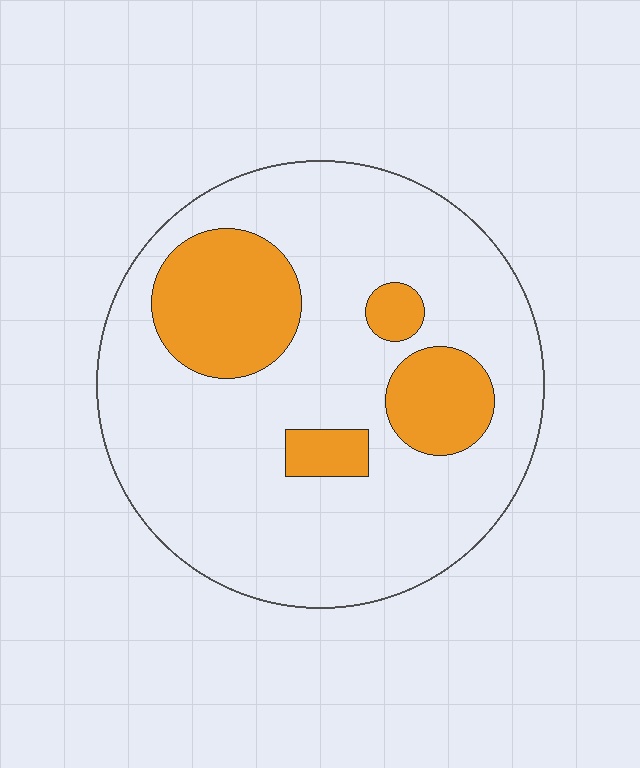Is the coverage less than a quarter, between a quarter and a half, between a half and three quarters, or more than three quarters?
Less than a quarter.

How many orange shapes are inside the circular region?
4.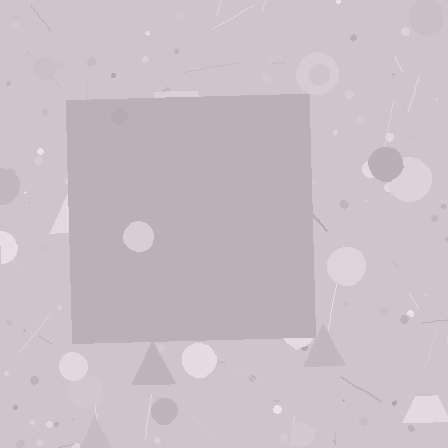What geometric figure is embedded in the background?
A square is embedded in the background.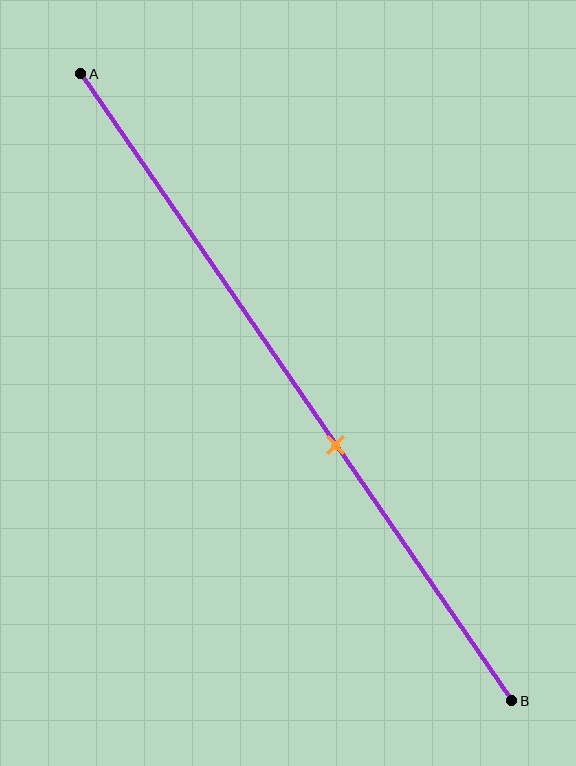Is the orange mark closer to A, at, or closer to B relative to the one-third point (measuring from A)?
The orange mark is closer to point B than the one-third point of segment AB.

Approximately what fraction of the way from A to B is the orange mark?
The orange mark is approximately 60% of the way from A to B.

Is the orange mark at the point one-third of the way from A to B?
No, the mark is at about 60% from A, not at the 33% one-third point.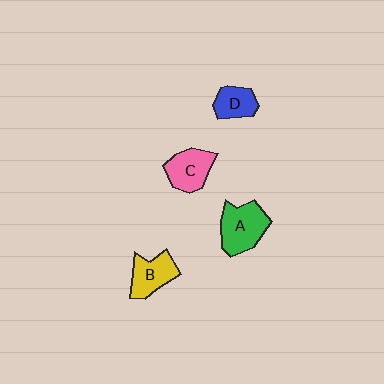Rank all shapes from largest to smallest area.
From largest to smallest: A (green), C (pink), B (yellow), D (blue).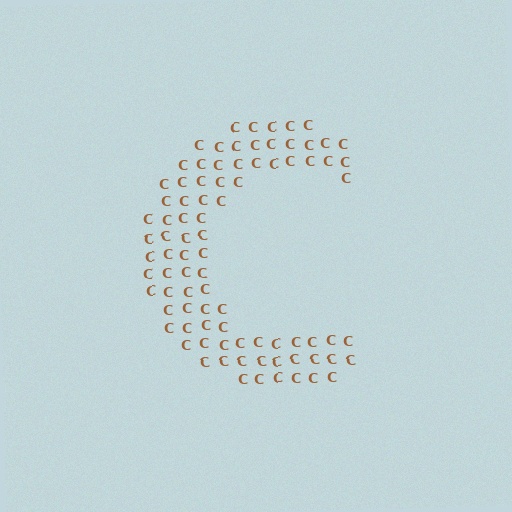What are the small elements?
The small elements are letter C's.